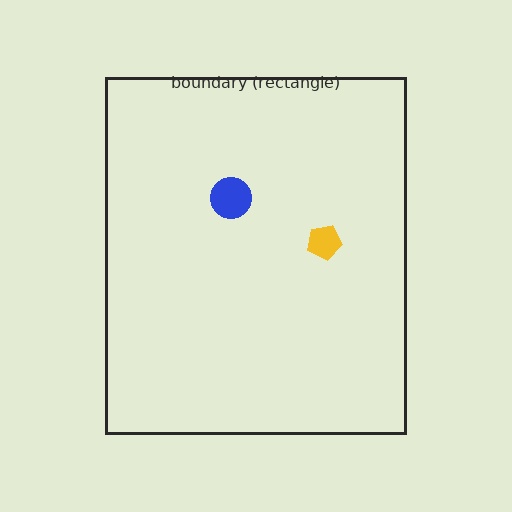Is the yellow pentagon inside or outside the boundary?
Inside.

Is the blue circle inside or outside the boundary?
Inside.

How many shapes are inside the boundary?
2 inside, 0 outside.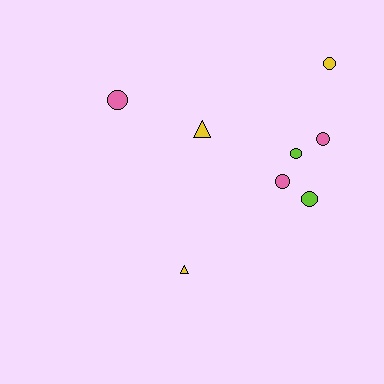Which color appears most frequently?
Yellow, with 3 objects.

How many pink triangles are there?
There are no pink triangles.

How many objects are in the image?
There are 8 objects.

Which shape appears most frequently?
Circle, with 6 objects.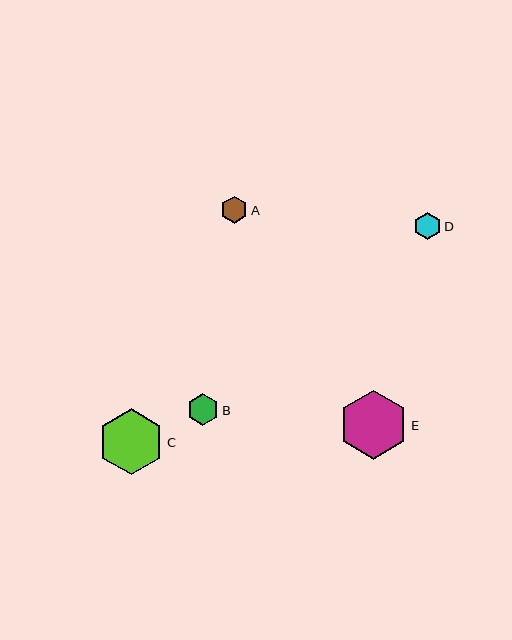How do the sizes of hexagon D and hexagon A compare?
Hexagon D and hexagon A are approximately the same size.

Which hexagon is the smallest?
Hexagon A is the smallest with a size of approximately 27 pixels.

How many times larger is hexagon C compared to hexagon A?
Hexagon C is approximately 2.4 times the size of hexagon A.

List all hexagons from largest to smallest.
From largest to smallest: E, C, B, D, A.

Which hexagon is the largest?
Hexagon E is the largest with a size of approximately 69 pixels.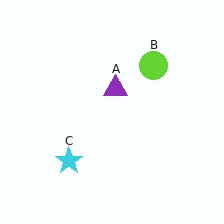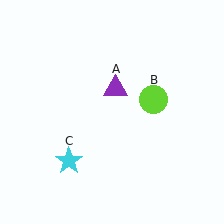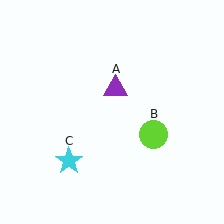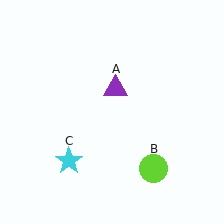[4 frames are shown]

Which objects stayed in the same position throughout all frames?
Purple triangle (object A) and cyan star (object C) remained stationary.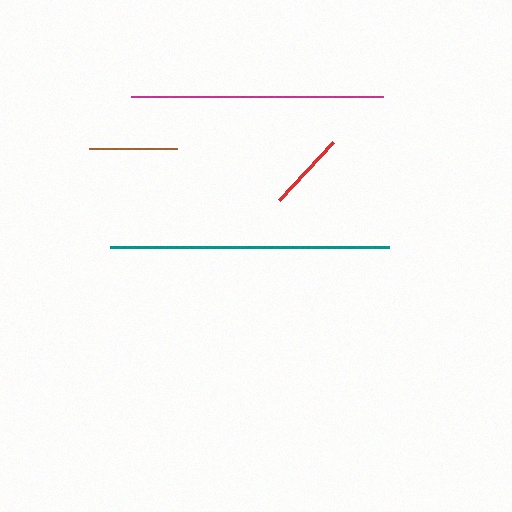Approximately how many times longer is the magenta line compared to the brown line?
The magenta line is approximately 2.9 times the length of the brown line.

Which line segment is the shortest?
The red line is the shortest at approximately 80 pixels.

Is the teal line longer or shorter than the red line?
The teal line is longer than the red line.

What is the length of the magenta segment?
The magenta segment is approximately 252 pixels long.